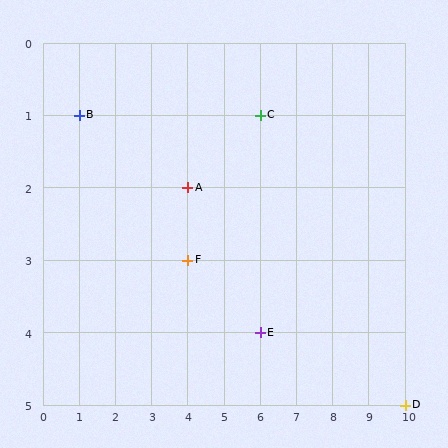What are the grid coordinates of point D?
Point D is at grid coordinates (10, 5).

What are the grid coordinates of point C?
Point C is at grid coordinates (6, 1).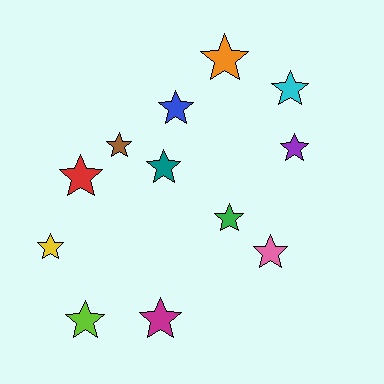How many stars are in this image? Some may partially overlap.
There are 12 stars.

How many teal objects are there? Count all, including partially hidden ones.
There is 1 teal object.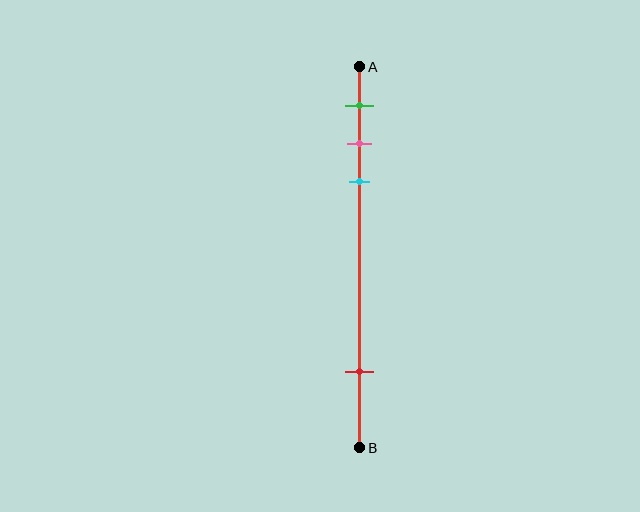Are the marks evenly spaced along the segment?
No, the marks are not evenly spaced.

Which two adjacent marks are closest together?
The pink and cyan marks are the closest adjacent pair.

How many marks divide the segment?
There are 4 marks dividing the segment.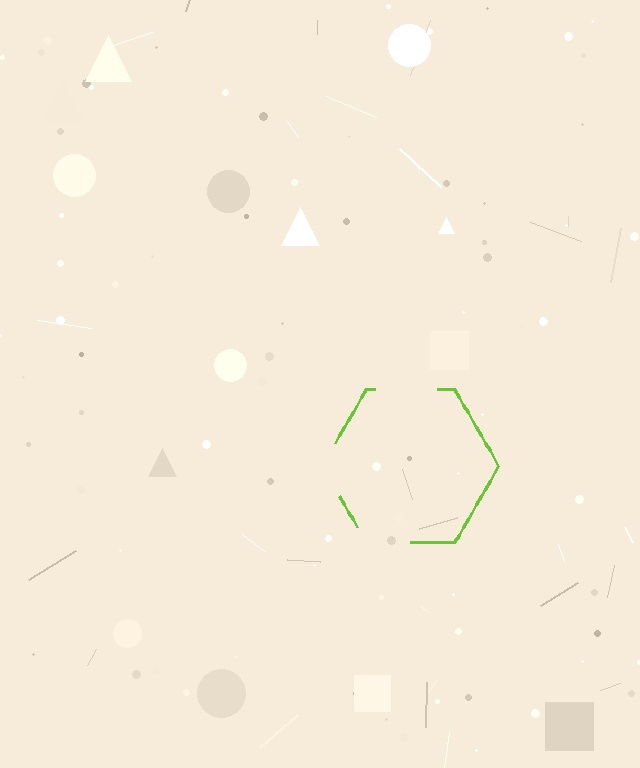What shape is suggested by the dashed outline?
The dashed outline suggests a hexagon.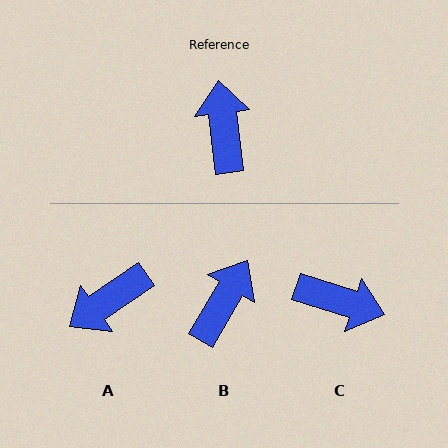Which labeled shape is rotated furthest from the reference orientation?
A, about 117 degrees away.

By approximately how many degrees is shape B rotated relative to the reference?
Approximately 37 degrees clockwise.